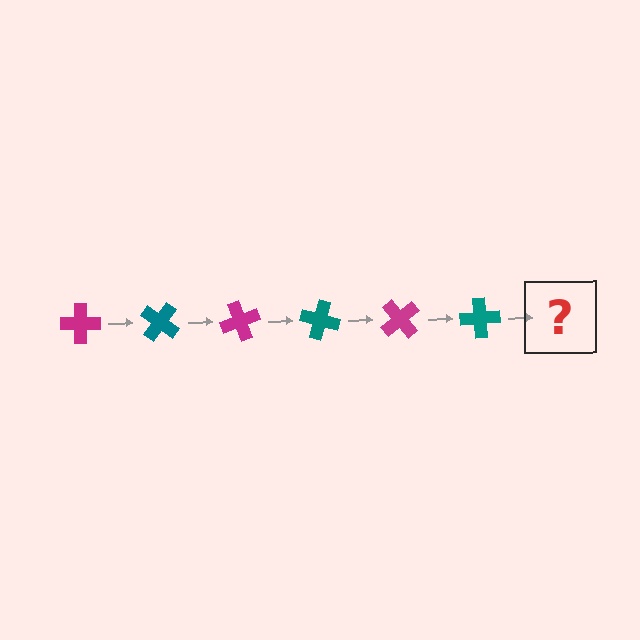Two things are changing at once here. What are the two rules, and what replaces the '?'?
The two rules are that it rotates 35 degrees each step and the color cycles through magenta and teal. The '?' should be a magenta cross, rotated 210 degrees from the start.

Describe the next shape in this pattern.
It should be a magenta cross, rotated 210 degrees from the start.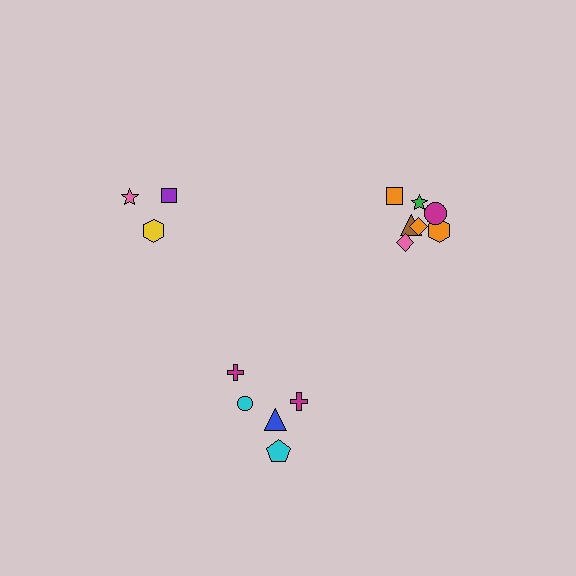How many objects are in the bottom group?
There are 5 objects.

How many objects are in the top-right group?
There are 7 objects.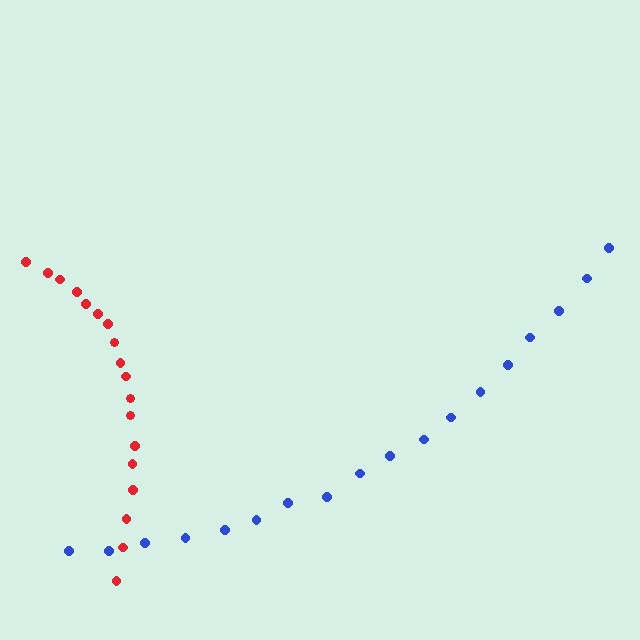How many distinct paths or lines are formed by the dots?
There are 2 distinct paths.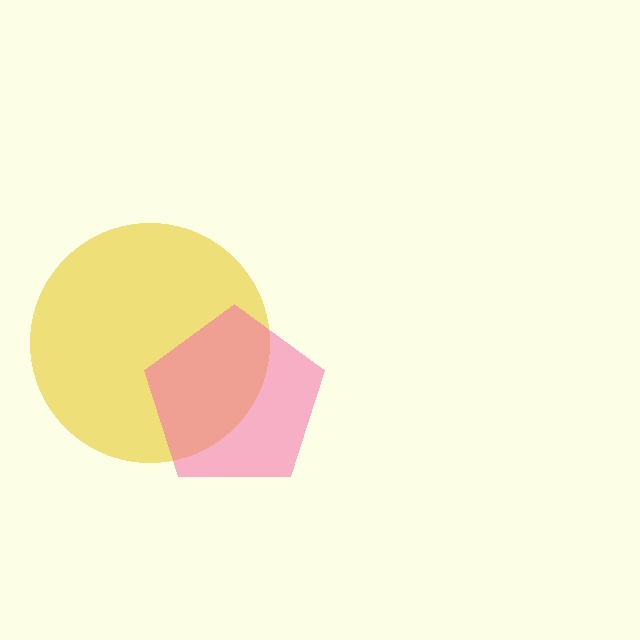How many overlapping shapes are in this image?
There are 2 overlapping shapes in the image.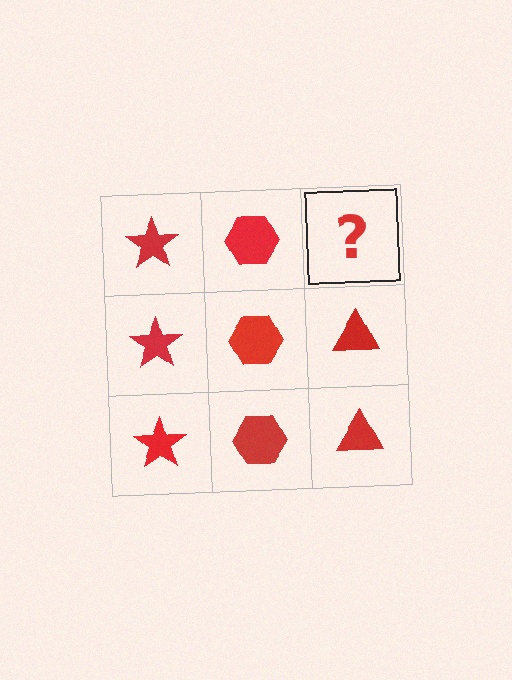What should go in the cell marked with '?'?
The missing cell should contain a red triangle.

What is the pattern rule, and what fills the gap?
The rule is that each column has a consistent shape. The gap should be filled with a red triangle.